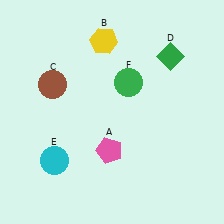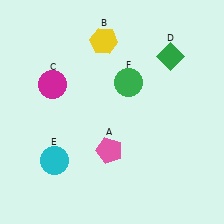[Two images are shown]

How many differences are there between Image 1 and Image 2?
There is 1 difference between the two images.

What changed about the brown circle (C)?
In Image 1, C is brown. In Image 2, it changed to magenta.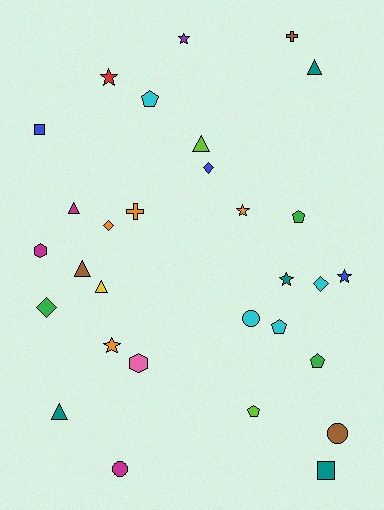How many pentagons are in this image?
There are 5 pentagons.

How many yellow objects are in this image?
There is 1 yellow object.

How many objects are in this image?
There are 30 objects.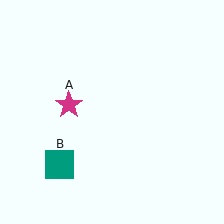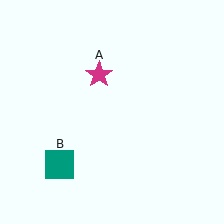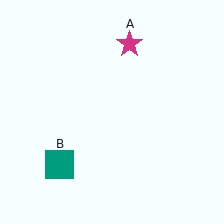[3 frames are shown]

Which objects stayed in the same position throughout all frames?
Teal square (object B) remained stationary.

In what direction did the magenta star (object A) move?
The magenta star (object A) moved up and to the right.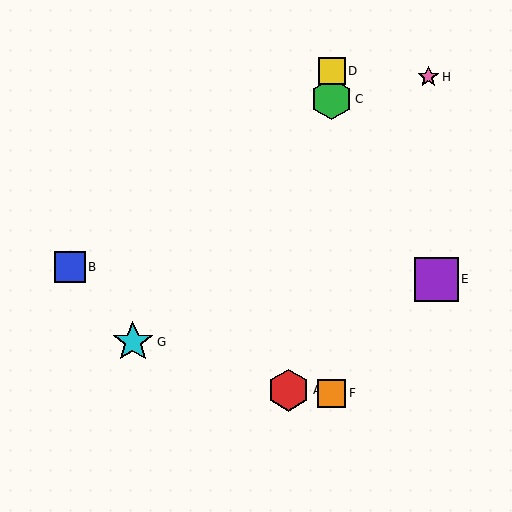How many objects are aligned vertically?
3 objects (C, D, F) are aligned vertically.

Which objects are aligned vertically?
Objects C, D, F are aligned vertically.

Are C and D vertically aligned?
Yes, both are at x≈332.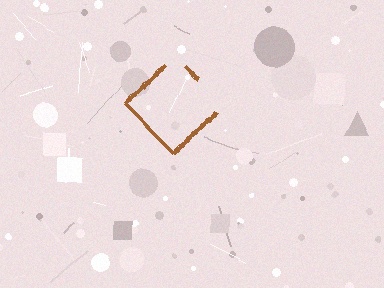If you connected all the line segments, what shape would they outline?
They would outline a diamond.